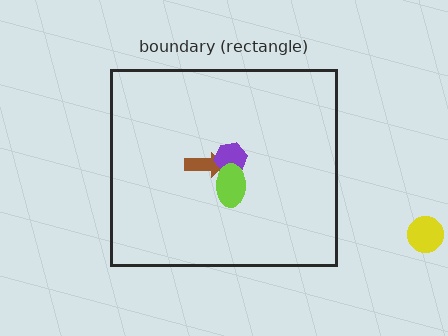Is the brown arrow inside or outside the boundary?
Inside.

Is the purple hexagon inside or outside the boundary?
Inside.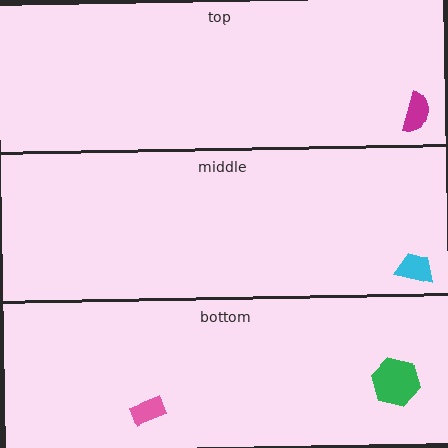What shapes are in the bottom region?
The pink rectangle, the green hexagon.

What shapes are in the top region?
The magenta semicircle.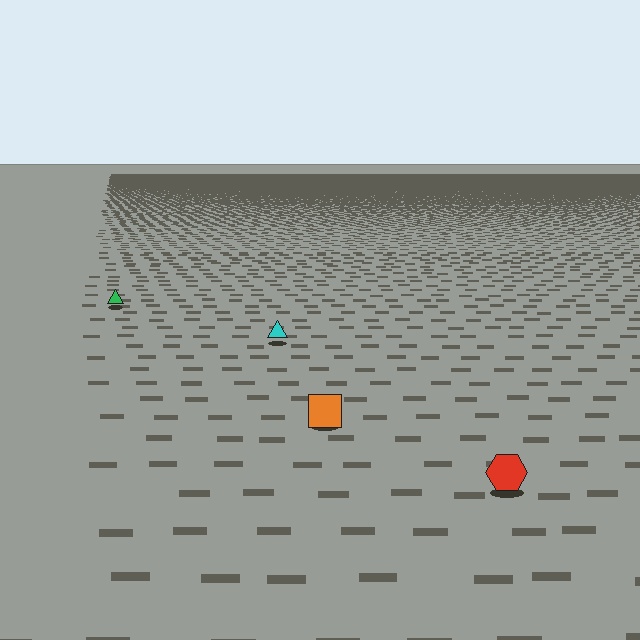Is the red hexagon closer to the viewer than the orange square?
Yes. The red hexagon is closer — you can tell from the texture gradient: the ground texture is coarser near it.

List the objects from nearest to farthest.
From nearest to farthest: the red hexagon, the orange square, the cyan triangle, the green triangle.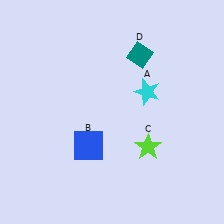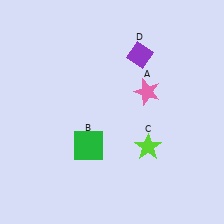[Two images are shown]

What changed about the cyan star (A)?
In Image 1, A is cyan. In Image 2, it changed to pink.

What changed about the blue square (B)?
In Image 1, B is blue. In Image 2, it changed to green.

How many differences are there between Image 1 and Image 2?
There are 3 differences between the two images.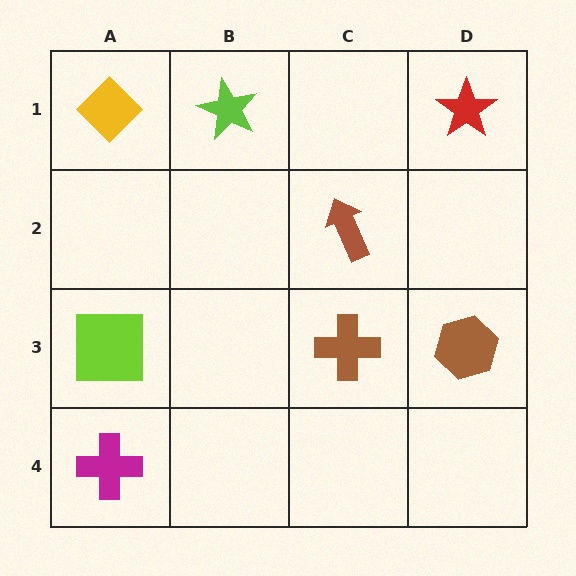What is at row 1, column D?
A red star.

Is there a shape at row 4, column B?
No, that cell is empty.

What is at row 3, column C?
A brown cross.